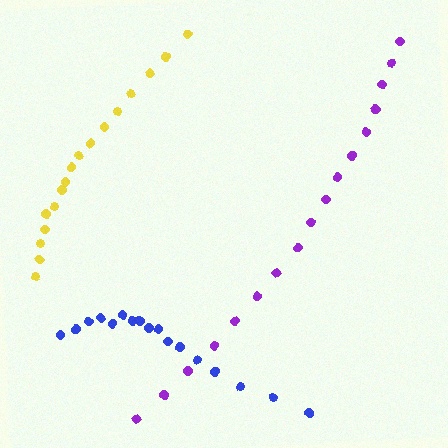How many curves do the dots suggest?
There are 3 distinct paths.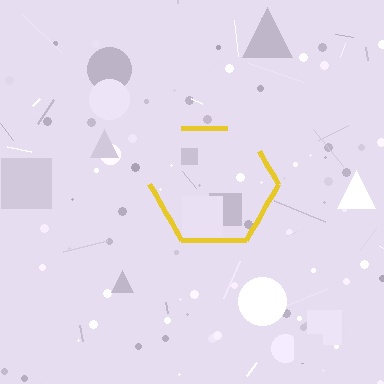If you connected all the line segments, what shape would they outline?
They would outline a hexagon.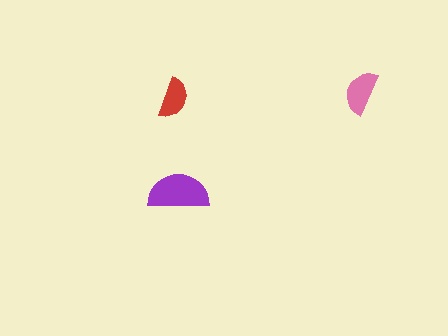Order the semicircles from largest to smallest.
the purple one, the pink one, the red one.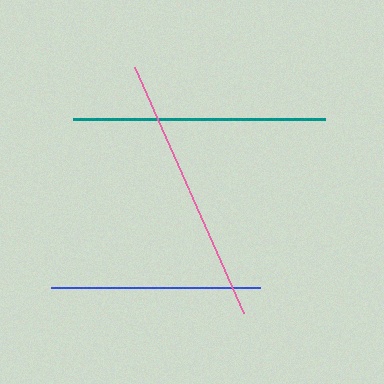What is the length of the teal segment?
The teal segment is approximately 252 pixels long.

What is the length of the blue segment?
The blue segment is approximately 209 pixels long.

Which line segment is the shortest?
The blue line is the shortest at approximately 209 pixels.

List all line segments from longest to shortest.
From longest to shortest: pink, teal, blue.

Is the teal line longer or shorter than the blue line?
The teal line is longer than the blue line.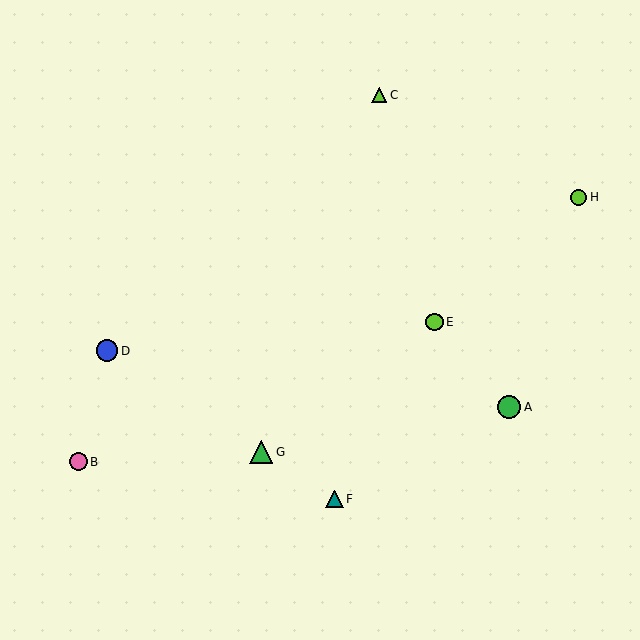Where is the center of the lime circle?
The center of the lime circle is at (579, 197).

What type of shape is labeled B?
Shape B is a pink circle.